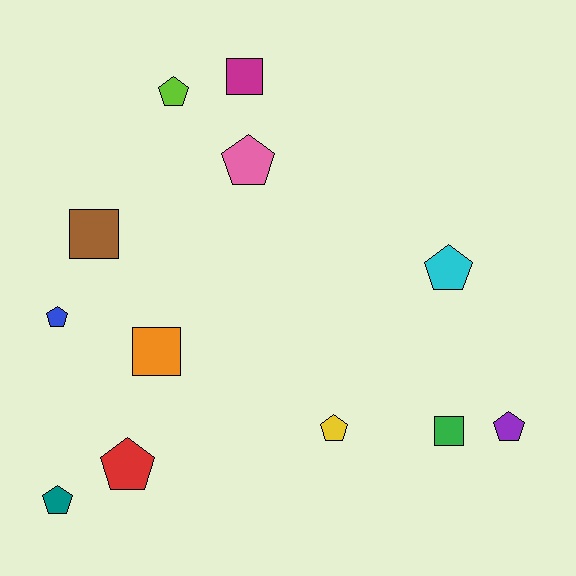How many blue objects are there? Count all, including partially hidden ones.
There is 1 blue object.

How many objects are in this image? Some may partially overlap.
There are 12 objects.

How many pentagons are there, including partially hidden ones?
There are 8 pentagons.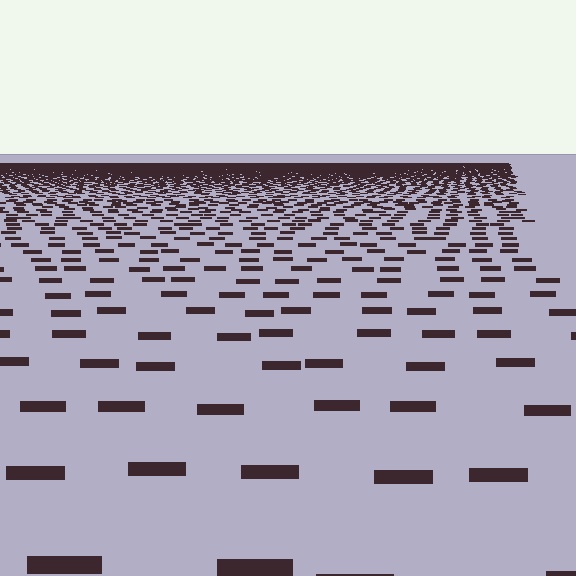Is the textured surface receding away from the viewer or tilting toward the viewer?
The surface is receding away from the viewer. Texture elements get smaller and denser toward the top.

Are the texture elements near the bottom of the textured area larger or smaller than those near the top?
Larger. Near the bottom, elements are closer to the viewer and appear at a bigger on-screen size.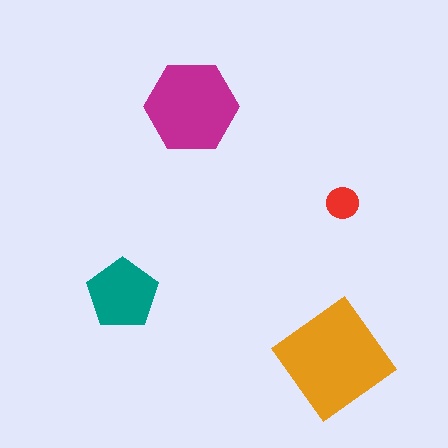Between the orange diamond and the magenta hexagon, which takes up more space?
The orange diamond.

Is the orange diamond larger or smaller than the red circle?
Larger.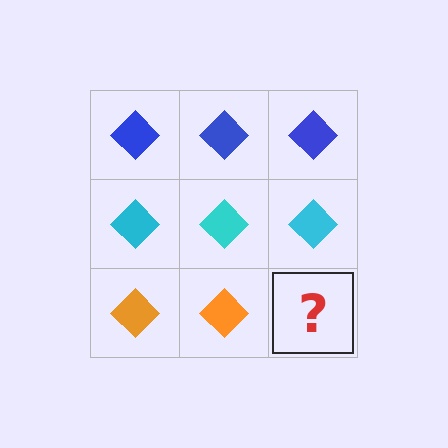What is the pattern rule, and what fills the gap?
The rule is that each row has a consistent color. The gap should be filled with an orange diamond.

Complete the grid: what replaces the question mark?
The question mark should be replaced with an orange diamond.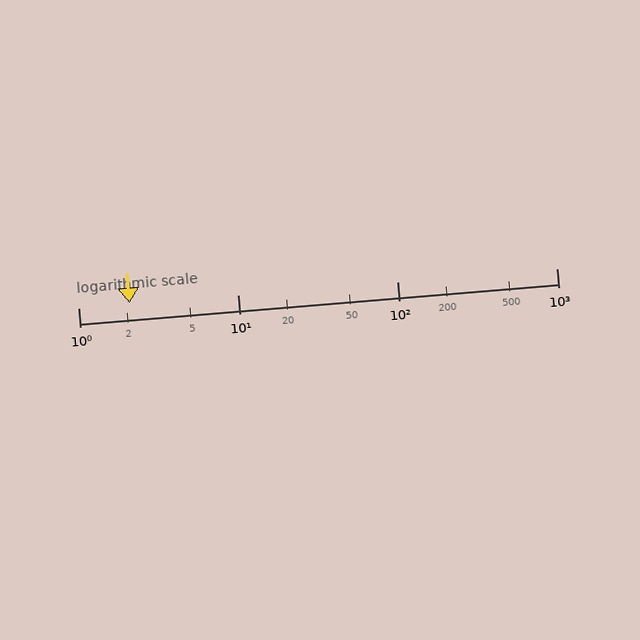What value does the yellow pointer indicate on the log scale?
The pointer indicates approximately 2.1.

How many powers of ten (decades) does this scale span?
The scale spans 3 decades, from 1 to 1000.